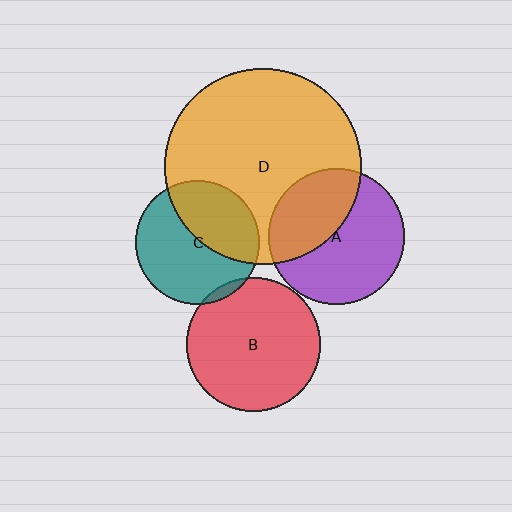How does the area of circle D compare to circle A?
Approximately 2.1 times.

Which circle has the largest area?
Circle D (orange).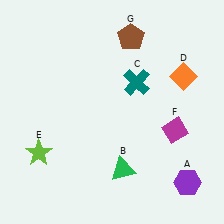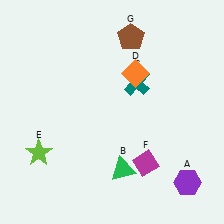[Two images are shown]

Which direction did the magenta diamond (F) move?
The magenta diamond (F) moved down.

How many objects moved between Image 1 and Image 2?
2 objects moved between the two images.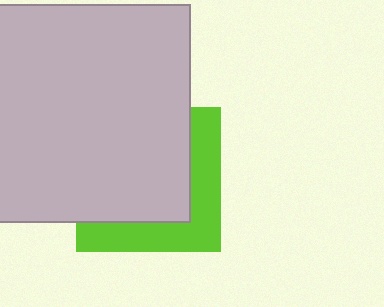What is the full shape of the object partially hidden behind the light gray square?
The partially hidden object is a lime square.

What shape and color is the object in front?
The object in front is a light gray square.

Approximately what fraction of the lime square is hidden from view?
Roughly 64% of the lime square is hidden behind the light gray square.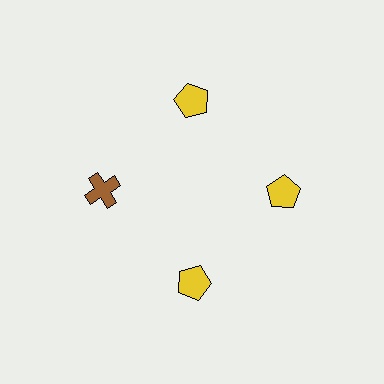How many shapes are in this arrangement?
There are 4 shapes arranged in a ring pattern.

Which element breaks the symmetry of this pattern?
The brown cross at roughly the 9 o'clock position breaks the symmetry. All other shapes are yellow pentagons.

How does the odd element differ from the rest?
It differs in both color (brown instead of yellow) and shape (cross instead of pentagon).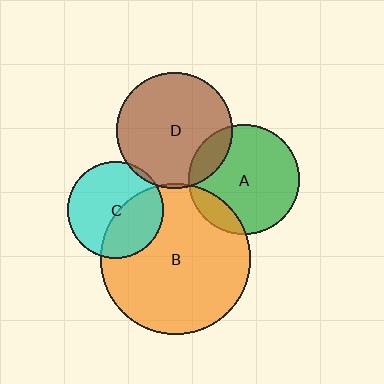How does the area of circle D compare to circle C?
Approximately 1.4 times.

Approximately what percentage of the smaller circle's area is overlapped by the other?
Approximately 40%.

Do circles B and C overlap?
Yes.